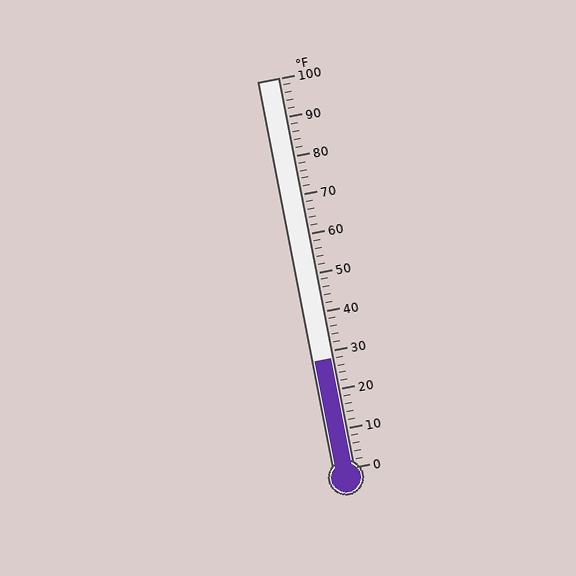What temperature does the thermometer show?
The thermometer shows approximately 28°F.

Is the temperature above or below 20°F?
The temperature is above 20°F.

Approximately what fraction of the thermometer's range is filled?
The thermometer is filled to approximately 30% of its range.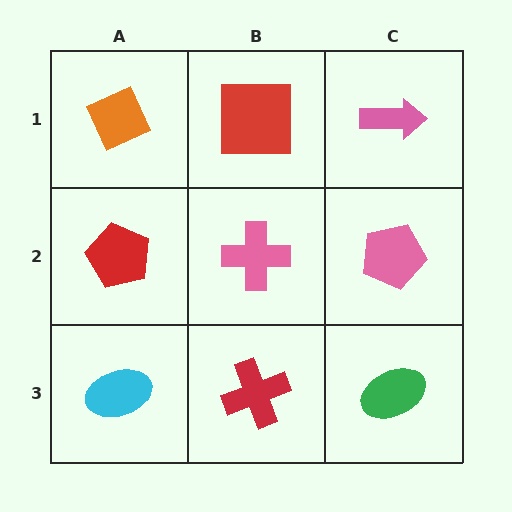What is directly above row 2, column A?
An orange diamond.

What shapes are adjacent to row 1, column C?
A pink pentagon (row 2, column C), a red square (row 1, column B).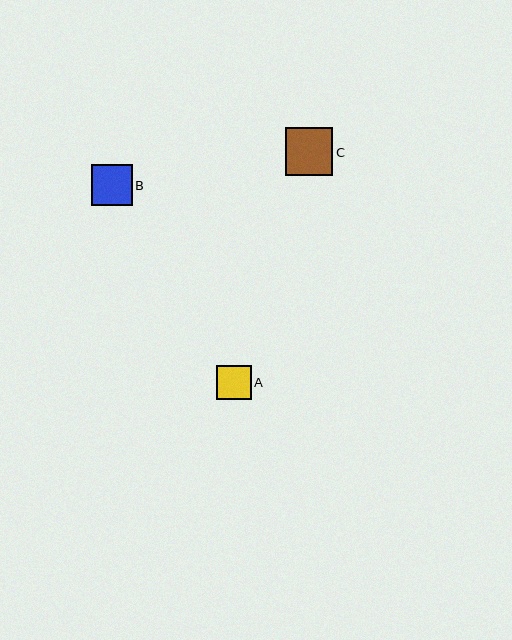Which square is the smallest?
Square A is the smallest with a size of approximately 34 pixels.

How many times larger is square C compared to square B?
Square C is approximately 1.1 times the size of square B.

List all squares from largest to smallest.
From largest to smallest: C, B, A.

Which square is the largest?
Square C is the largest with a size of approximately 47 pixels.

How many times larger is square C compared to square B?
Square C is approximately 1.1 times the size of square B.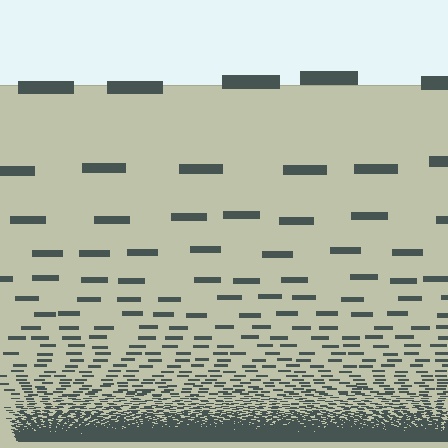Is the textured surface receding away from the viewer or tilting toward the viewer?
The surface appears to tilt toward the viewer. Texture elements get larger and sparser toward the top.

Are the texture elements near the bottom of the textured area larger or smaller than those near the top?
Smaller. The gradient is inverted — elements near the bottom are smaller and denser.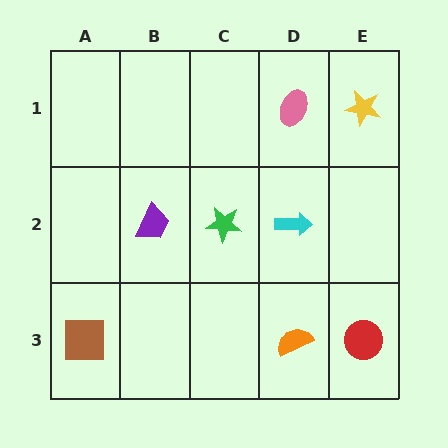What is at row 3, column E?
A red circle.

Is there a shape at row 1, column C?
No, that cell is empty.